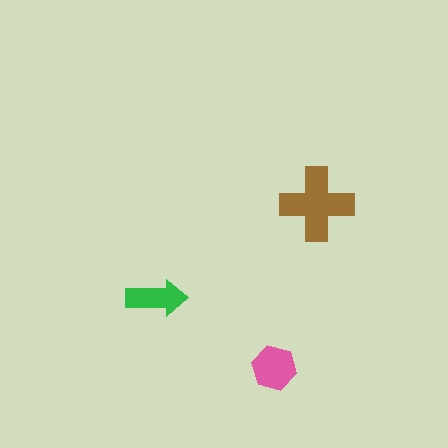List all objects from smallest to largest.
The green arrow, the pink hexagon, the brown cross.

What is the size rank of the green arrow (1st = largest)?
3rd.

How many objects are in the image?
There are 3 objects in the image.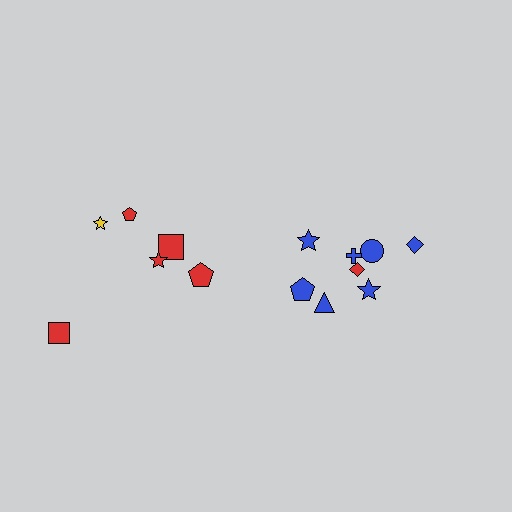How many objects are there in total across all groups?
There are 14 objects.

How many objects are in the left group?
There are 6 objects.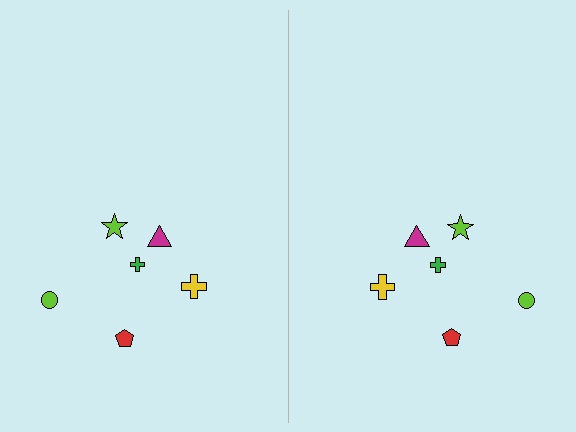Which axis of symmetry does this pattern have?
The pattern has a vertical axis of symmetry running through the center of the image.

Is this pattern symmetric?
Yes, this pattern has bilateral (reflection) symmetry.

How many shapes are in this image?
There are 12 shapes in this image.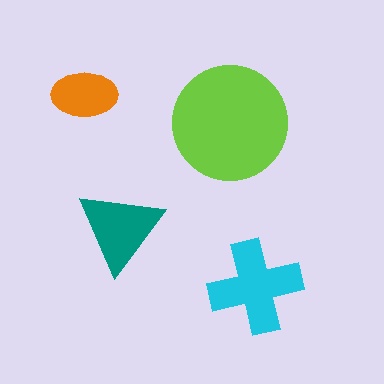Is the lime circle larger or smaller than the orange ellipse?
Larger.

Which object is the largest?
The lime circle.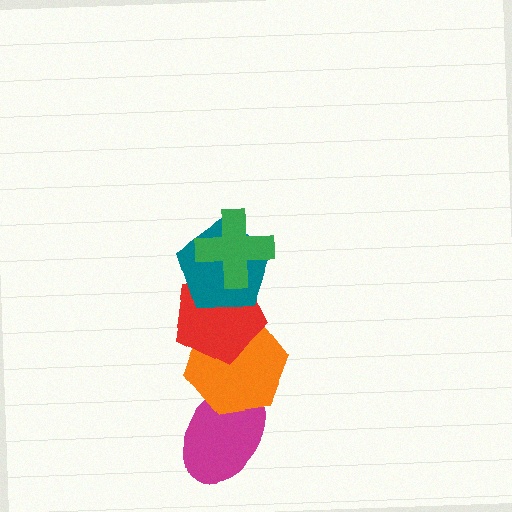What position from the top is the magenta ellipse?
The magenta ellipse is 5th from the top.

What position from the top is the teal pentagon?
The teal pentagon is 2nd from the top.